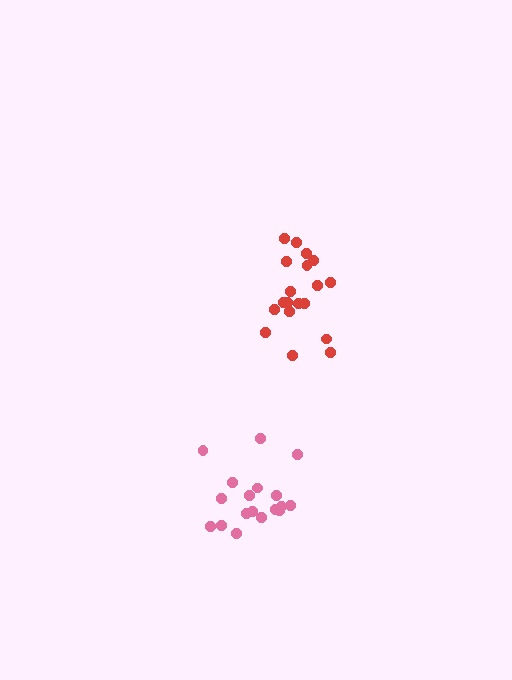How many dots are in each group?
Group 1: 19 dots, Group 2: 18 dots (37 total).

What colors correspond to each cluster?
The clusters are colored: red, pink.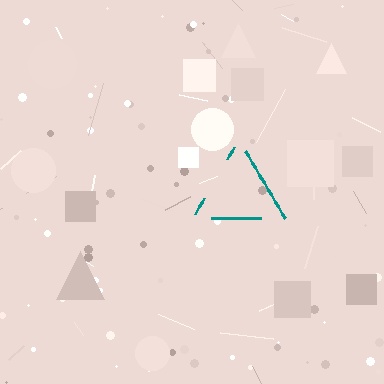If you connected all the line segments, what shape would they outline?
They would outline a triangle.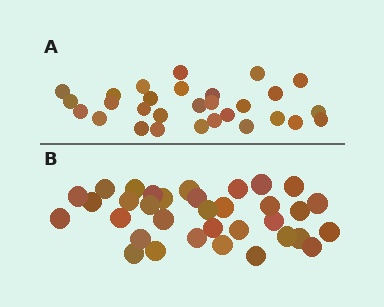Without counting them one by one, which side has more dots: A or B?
Region B (the bottom region) has more dots.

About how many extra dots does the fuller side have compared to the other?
Region B has about 5 more dots than region A.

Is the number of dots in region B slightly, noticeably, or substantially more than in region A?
Region B has only slightly more — the two regions are fairly close. The ratio is roughly 1.2 to 1.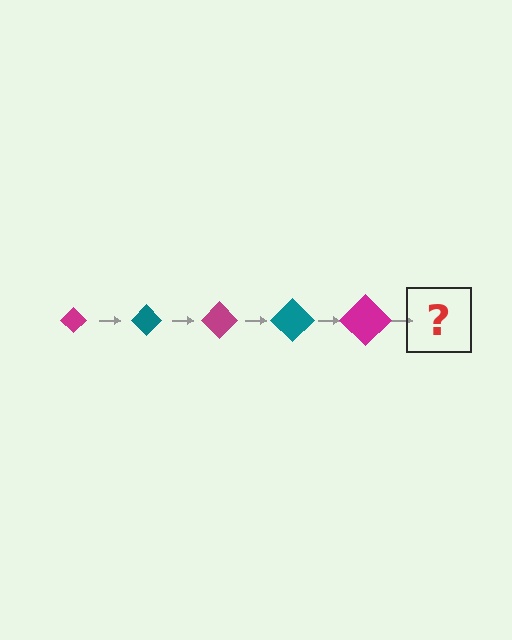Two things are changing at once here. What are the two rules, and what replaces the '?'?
The two rules are that the diamond grows larger each step and the color cycles through magenta and teal. The '?' should be a teal diamond, larger than the previous one.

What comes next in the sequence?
The next element should be a teal diamond, larger than the previous one.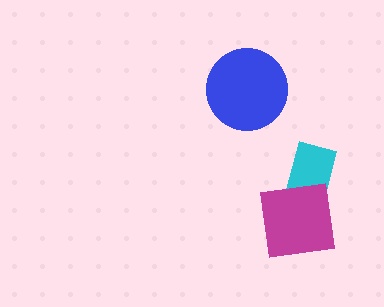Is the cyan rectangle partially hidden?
Yes, it is partially covered by another shape.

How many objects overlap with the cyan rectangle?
1 object overlaps with the cyan rectangle.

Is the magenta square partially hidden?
No, no other shape covers it.